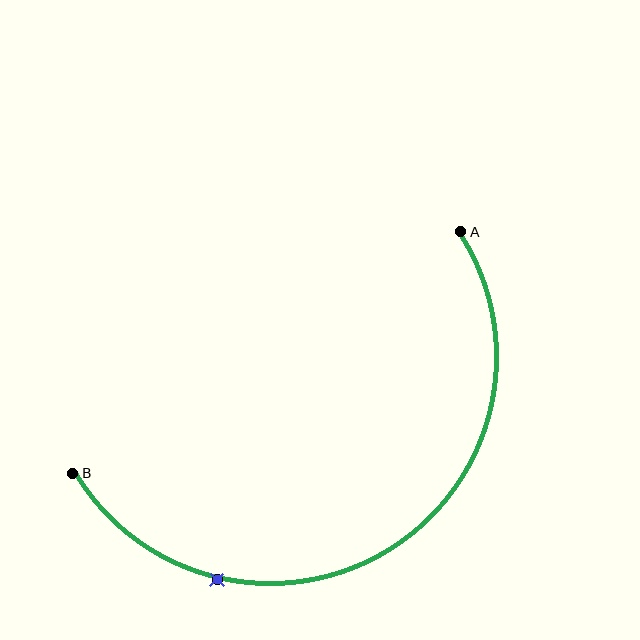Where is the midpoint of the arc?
The arc midpoint is the point on the curve farthest from the straight line joining A and B. It sits below that line.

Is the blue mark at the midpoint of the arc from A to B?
No. The blue mark lies on the arc but is closer to endpoint B. The arc midpoint would be at the point on the curve equidistant along the arc from both A and B.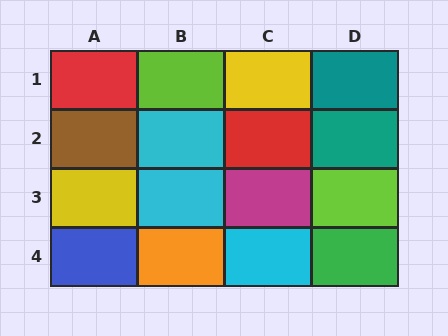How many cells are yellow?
2 cells are yellow.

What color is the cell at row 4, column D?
Green.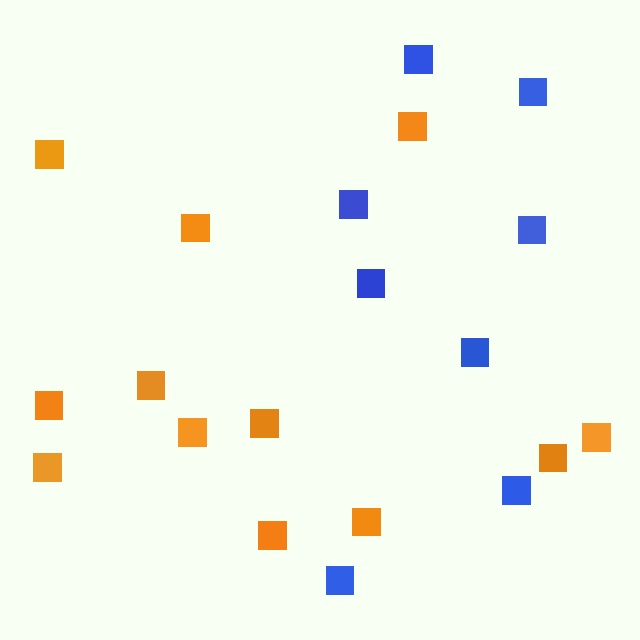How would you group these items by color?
There are 2 groups: one group of blue squares (8) and one group of orange squares (12).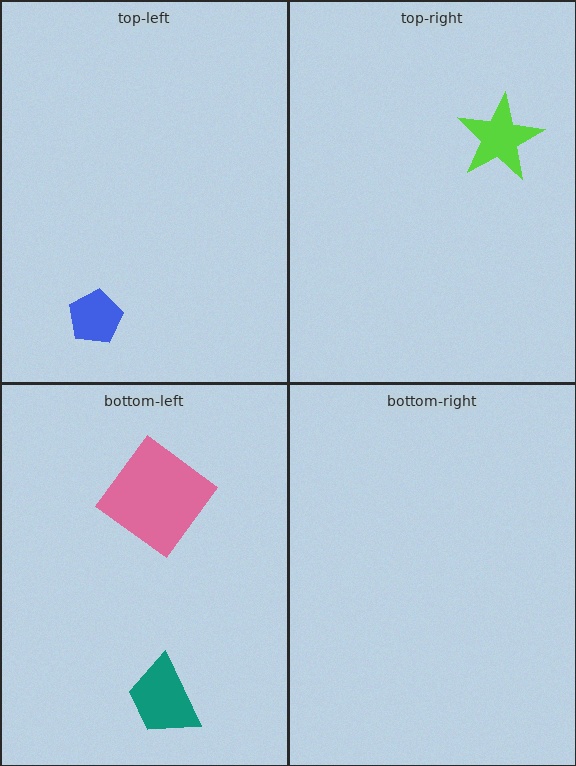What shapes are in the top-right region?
The lime star.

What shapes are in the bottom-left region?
The pink diamond, the teal trapezoid.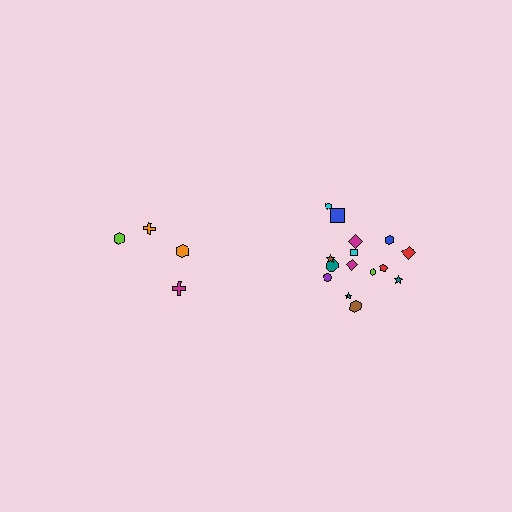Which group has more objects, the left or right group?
The right group.